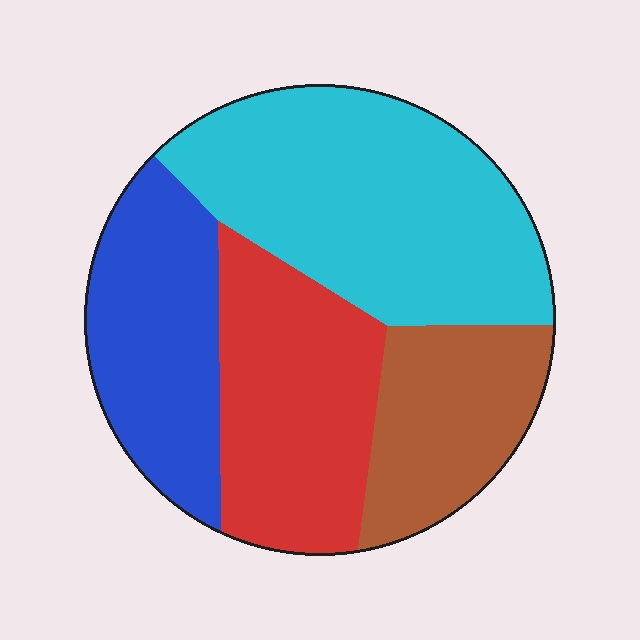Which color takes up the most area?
Cyan, at roughly 35%.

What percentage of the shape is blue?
Blue takes up about one fifth (1/5) of the shape.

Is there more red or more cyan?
Cyan.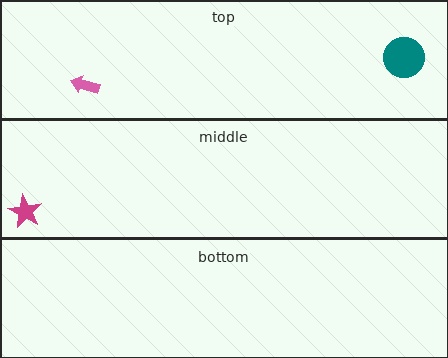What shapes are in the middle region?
The magenta star.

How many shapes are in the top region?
2.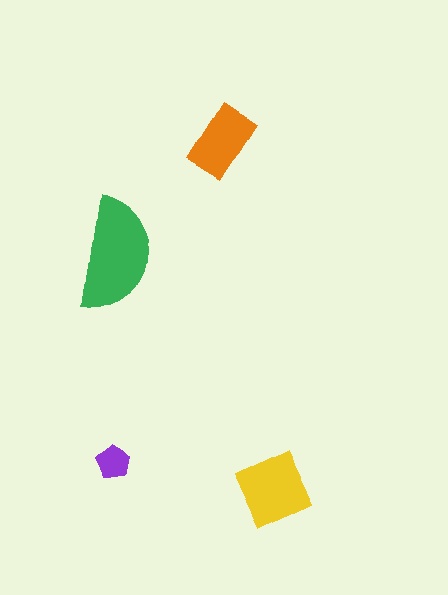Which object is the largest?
The green semicircle.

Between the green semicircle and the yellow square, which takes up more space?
The green semicircle.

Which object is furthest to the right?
The yellow square is rightmost.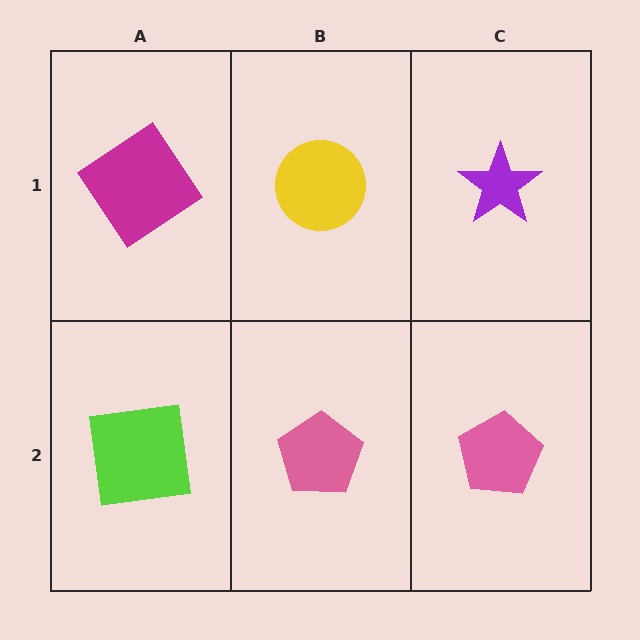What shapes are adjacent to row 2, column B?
A yellow circle (row 1, column B), a lime square (row 2, column A), a pink pentagon (row 2, column C).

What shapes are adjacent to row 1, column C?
A pink pentagon (row 2, column C), a yellow circle (row 1, column B).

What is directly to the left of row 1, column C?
A yellow circle.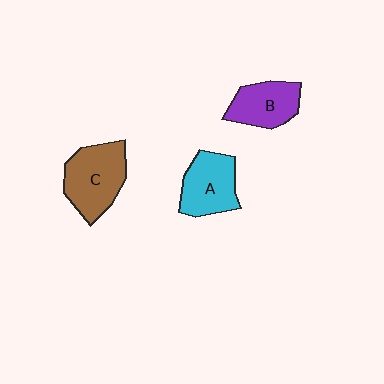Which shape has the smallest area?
Shape B (purple).